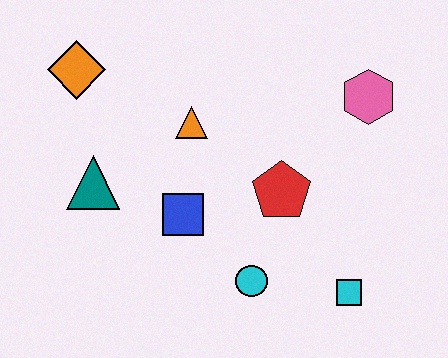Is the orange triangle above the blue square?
Yes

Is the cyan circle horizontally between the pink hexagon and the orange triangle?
Yes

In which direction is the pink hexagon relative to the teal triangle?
The pink hexagon is to the right of the teal triangle.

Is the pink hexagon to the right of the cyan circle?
Yes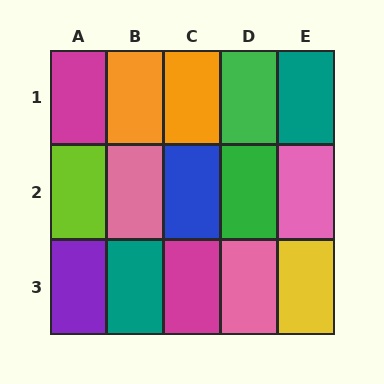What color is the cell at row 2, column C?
Blue.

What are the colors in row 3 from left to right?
Purple, teal, magenta, pink, yellow.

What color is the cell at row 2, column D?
Green.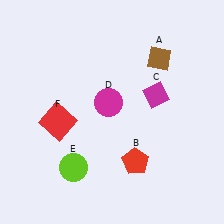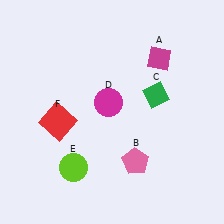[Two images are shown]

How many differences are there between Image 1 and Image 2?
There are 3 differences between the two images.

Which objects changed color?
A changed from brown to magenta. B changed from red to pink. C changed from magenta to green.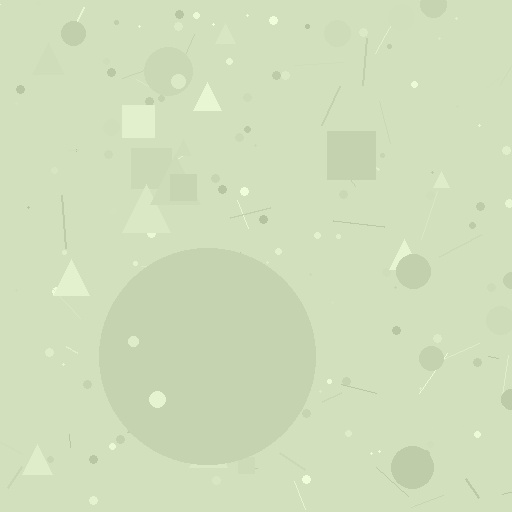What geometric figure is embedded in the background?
A circle is embedded in the background.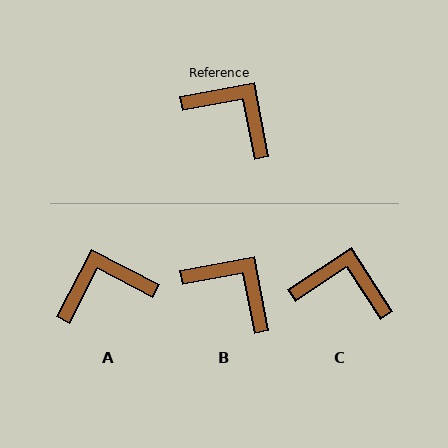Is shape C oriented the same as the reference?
No, it is off by about 22 degrees.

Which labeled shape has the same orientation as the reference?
B.